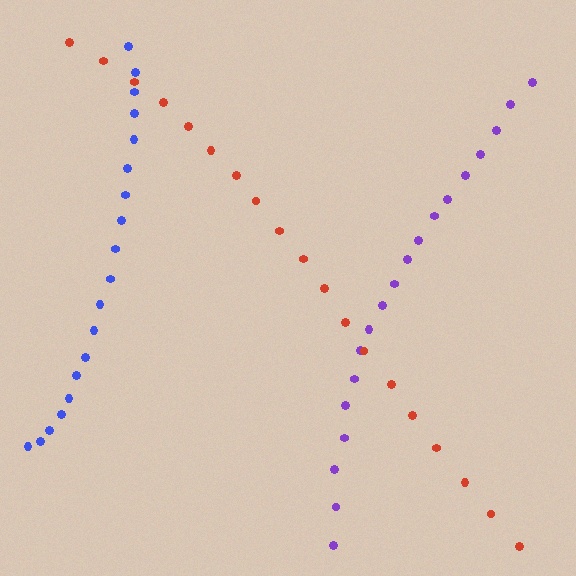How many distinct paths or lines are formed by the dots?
There are 3 distinct paths.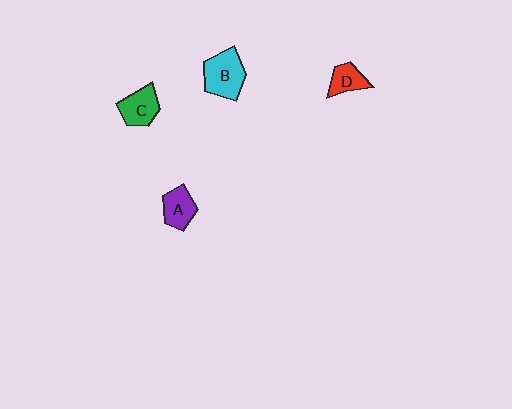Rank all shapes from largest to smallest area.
From largest to smallest: B (cyan), C (green), A (purple), D (red).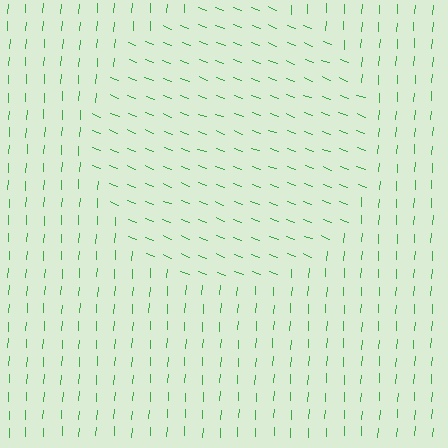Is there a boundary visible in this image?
Yes, there is a texture boundary formed by a change in line orientation.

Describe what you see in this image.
The image is filled with small green line segments. A circle region in the image has lines oriented differently from the surrounding lines, creating a visible texture boundary.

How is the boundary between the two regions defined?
The boundary is defined purely by a change in line orientation (approximately 73 degrees difference). All lines are the same color and thickness.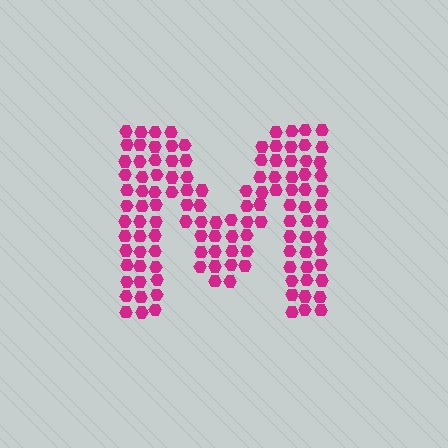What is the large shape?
The large shape is the letter M.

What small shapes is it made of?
It is made of small hexagons.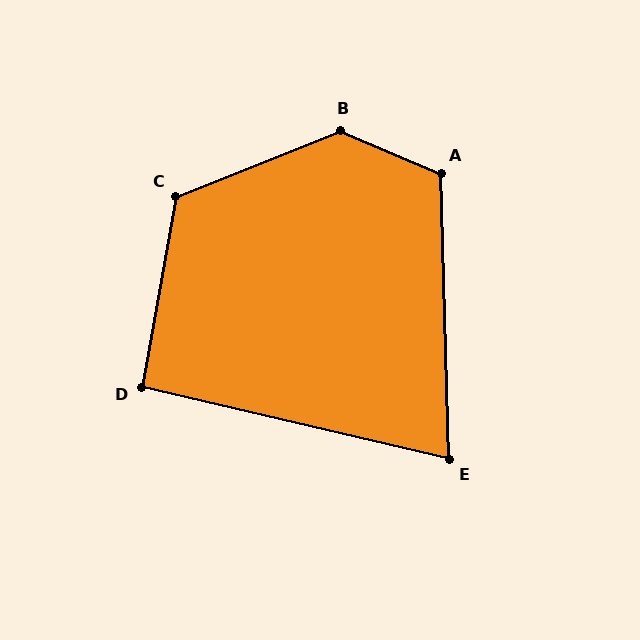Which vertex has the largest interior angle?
B, at approximately 136 degrees.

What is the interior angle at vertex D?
Approximately 93 degrees (approximately right).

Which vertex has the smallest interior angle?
E, at approximately 75 degrees.